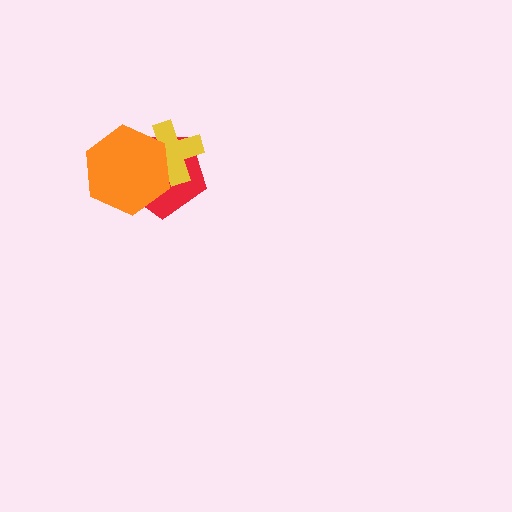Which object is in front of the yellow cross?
The orange hexagon is in front of the yellow cross.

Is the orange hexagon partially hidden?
No, no other shape covers it.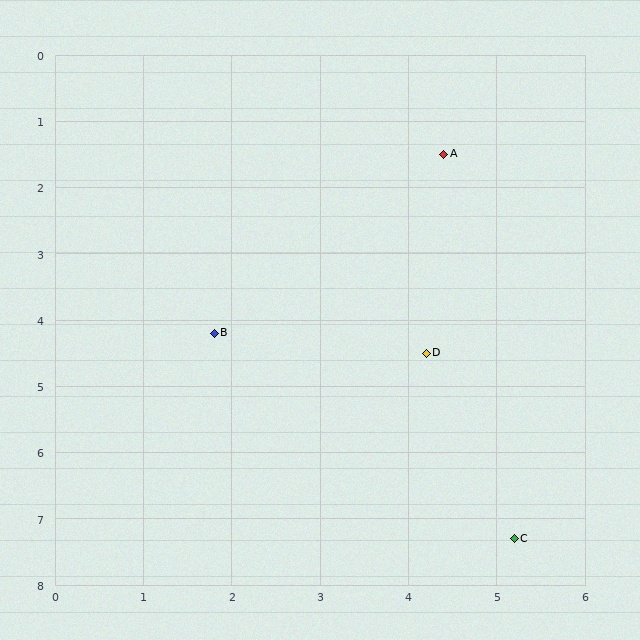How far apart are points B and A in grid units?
Points B and A are about 3.7 grid units apart.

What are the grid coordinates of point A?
Point A is at approximately (4.4, 1.5).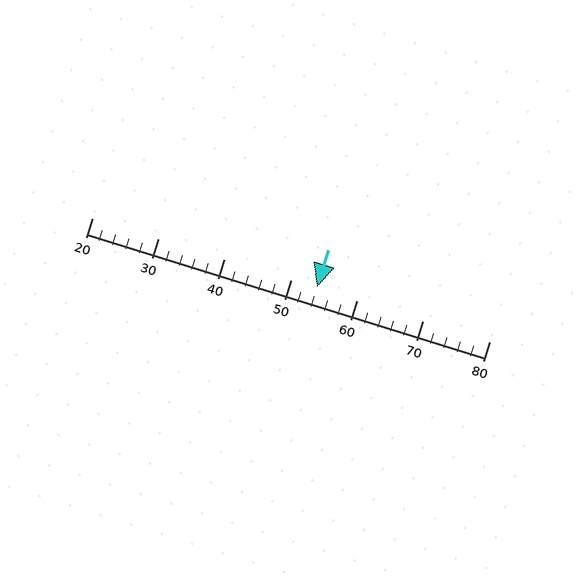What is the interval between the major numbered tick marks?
The major tick marks are spaced 10 units apart.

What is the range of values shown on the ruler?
The ruler shows values from 20 to 80.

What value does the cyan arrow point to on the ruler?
The cyan arrow points to approximately 54.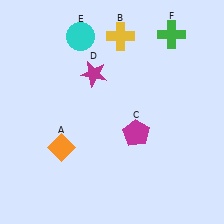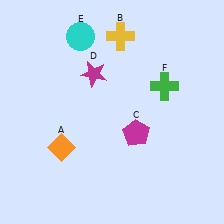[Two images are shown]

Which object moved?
The green cross (F) moved down.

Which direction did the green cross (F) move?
The green cross (F) moved down.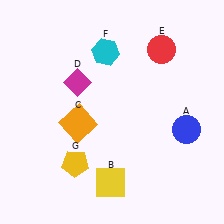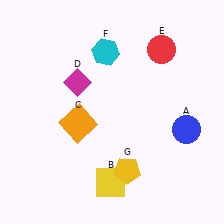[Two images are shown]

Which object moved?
The yellow pentagon (G) moved right.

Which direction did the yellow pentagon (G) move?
The yellow pentagon (G) moved right.